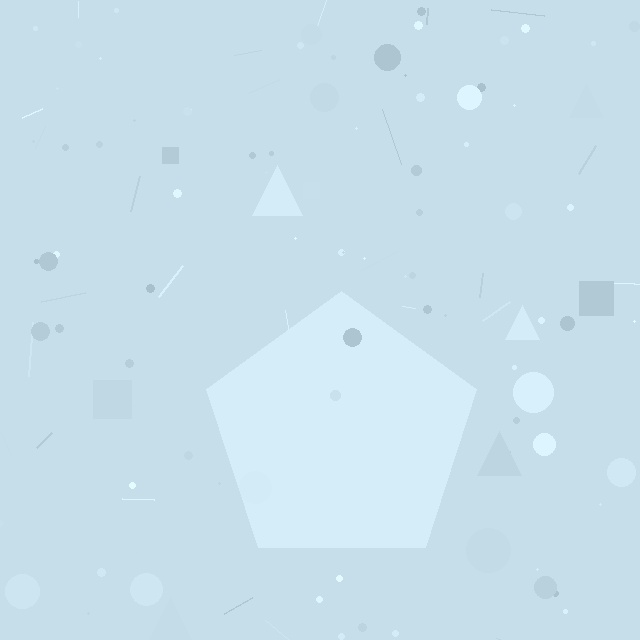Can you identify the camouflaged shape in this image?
The camouflaged shape is a pentagon.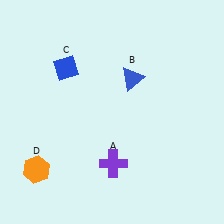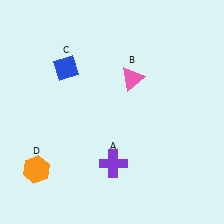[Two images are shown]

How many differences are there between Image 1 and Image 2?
There is 1 difference between the two images.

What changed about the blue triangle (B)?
In Image 1, B is blue. In Image 2, it changed to pink.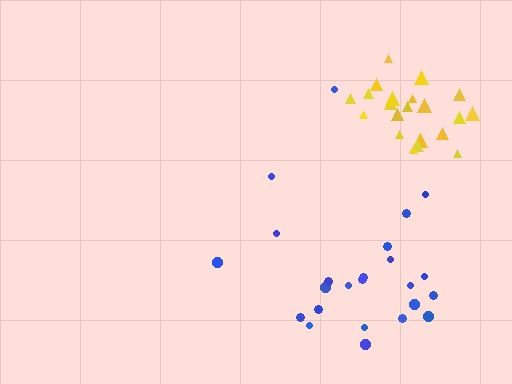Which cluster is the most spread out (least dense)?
Blue.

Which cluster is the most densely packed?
Yellow.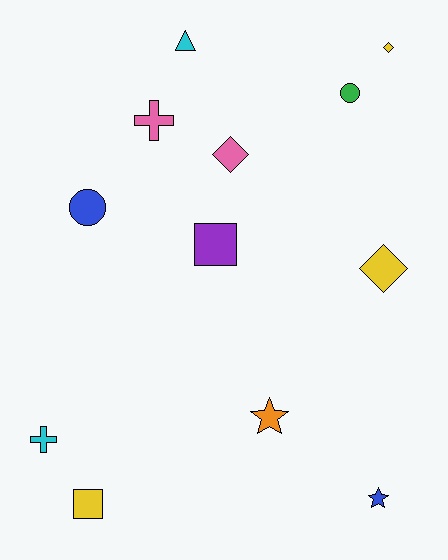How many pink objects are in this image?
There are 2 pink objects.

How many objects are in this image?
There are 12 objects.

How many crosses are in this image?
There are 2 crosses.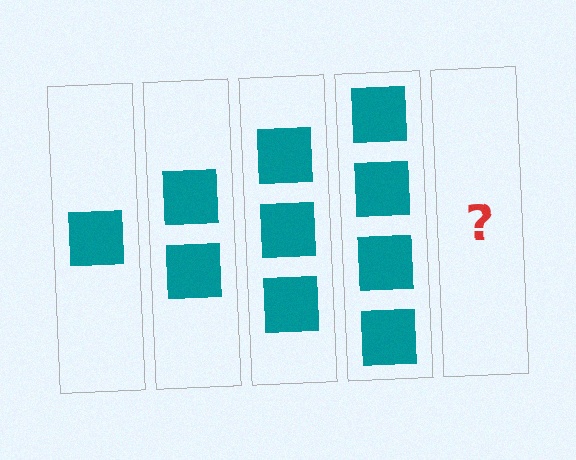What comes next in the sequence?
The next element should be 5 squares.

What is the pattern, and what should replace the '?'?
The pattern is that each step adds one more square. The '?' should be 5 squares.